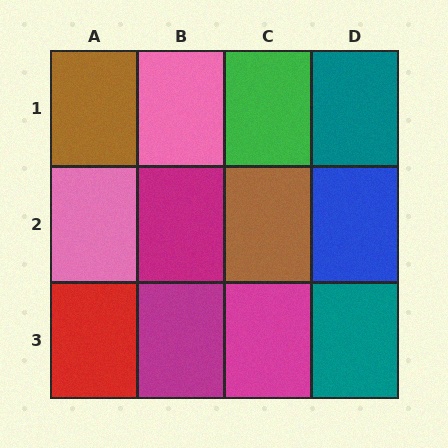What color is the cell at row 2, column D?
Blue.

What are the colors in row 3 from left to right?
Red, magenta, magenta, teal.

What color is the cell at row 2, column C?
Brown.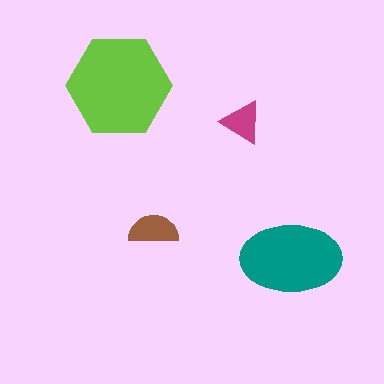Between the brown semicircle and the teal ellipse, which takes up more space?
The teal ellipse.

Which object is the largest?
The lime hexagon.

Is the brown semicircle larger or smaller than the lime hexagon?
Smaller.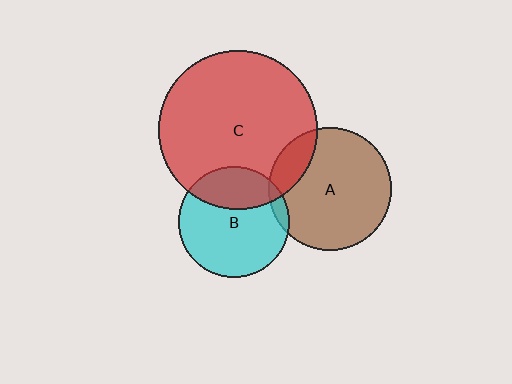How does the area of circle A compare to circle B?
Approximately 1.2 times.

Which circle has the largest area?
Circle C (red).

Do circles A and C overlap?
Yes.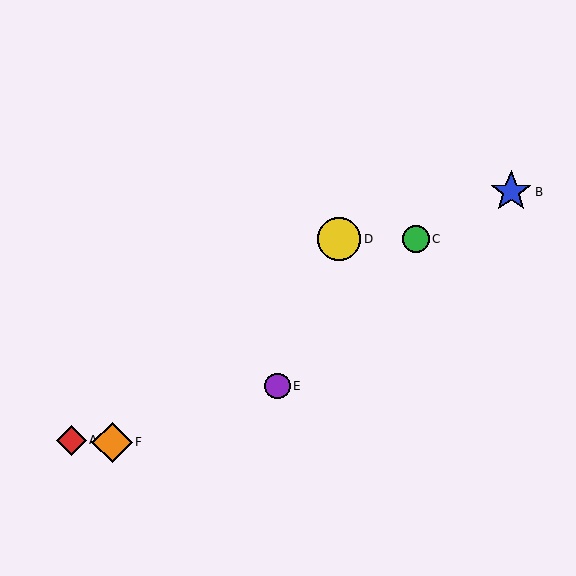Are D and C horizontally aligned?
Yes, both are at y≈239.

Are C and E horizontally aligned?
No, C is at y≈239 and E is at y≈386.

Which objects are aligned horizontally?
Objects C, D are aligned horizontally.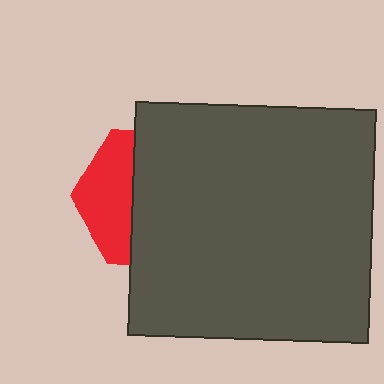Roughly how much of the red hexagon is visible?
A small part of it is visible (roughly 36%).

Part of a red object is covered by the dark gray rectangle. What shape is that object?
It is a hexagon.